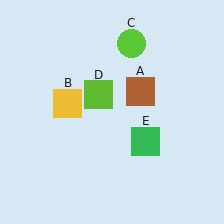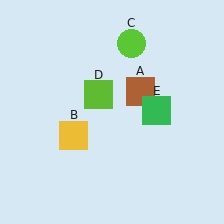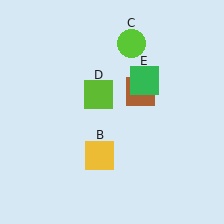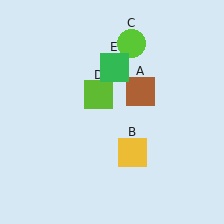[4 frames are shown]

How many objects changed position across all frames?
2 objects changed position: yellow square (object B), green square (object E).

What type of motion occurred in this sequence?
The yellow square (object B), green square (object E) rotated counterclockwise around the center of the scene.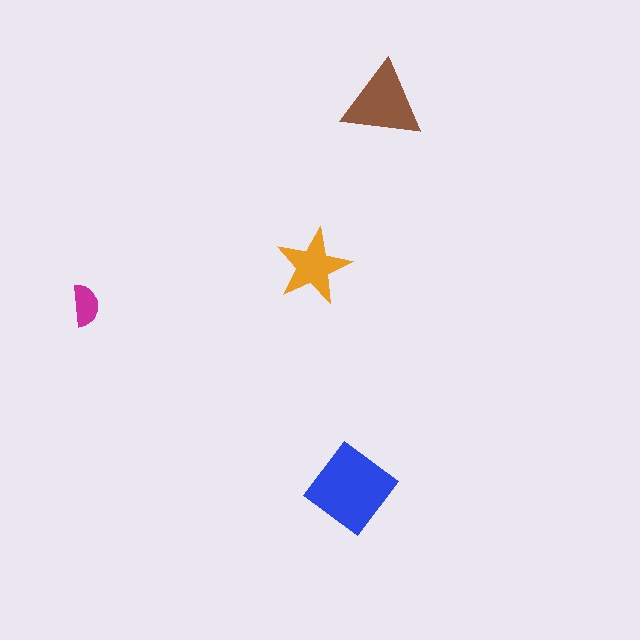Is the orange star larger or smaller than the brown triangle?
Smaller.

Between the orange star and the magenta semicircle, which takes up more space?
The orange star.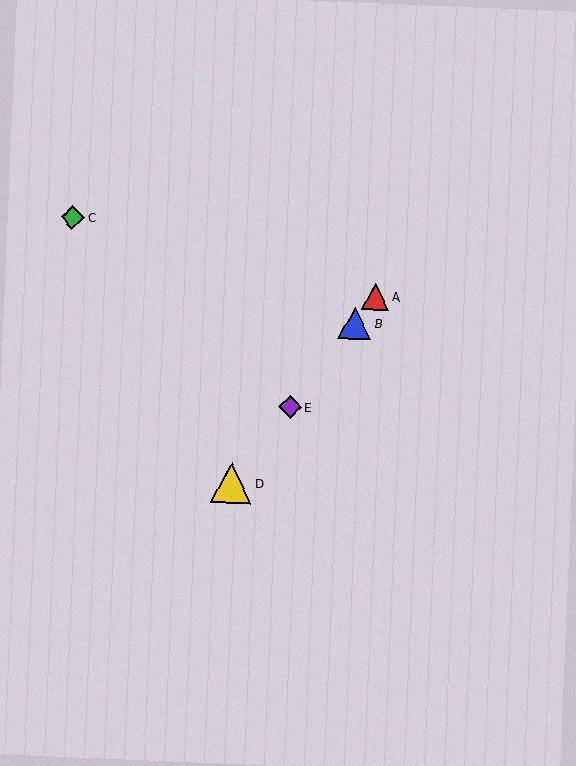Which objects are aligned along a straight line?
Objects A, B, D, E are aligned along a straight line.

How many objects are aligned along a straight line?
4 objects (A, B, D, E) are aligned along a straight line.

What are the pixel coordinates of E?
Object E is at (290, 407).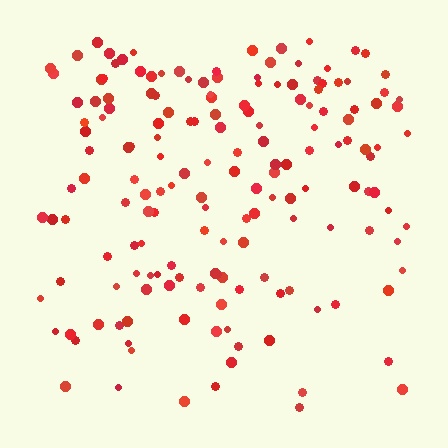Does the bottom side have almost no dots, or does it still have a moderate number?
Still a moderate number, just noticeably fewer than the top.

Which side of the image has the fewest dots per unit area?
The bottom.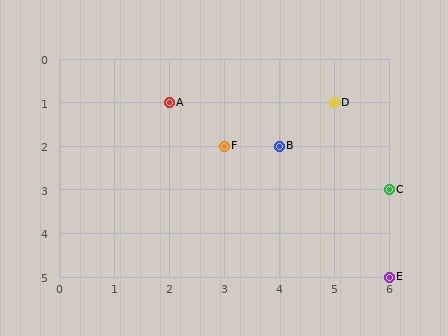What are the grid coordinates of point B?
Point B is at grid coordinates (4, 2).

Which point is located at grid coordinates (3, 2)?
Point F is at (3, 2).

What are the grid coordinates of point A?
Point A is at grid coordinates (2, 1).